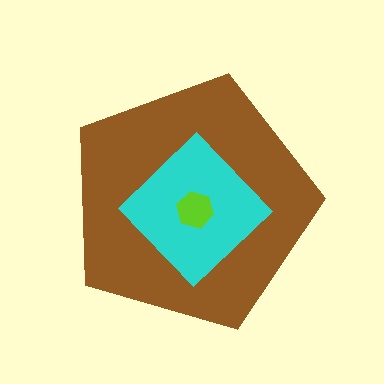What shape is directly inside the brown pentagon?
The cyan diamond.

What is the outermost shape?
The brown pentagon.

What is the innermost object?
The lime hexagon.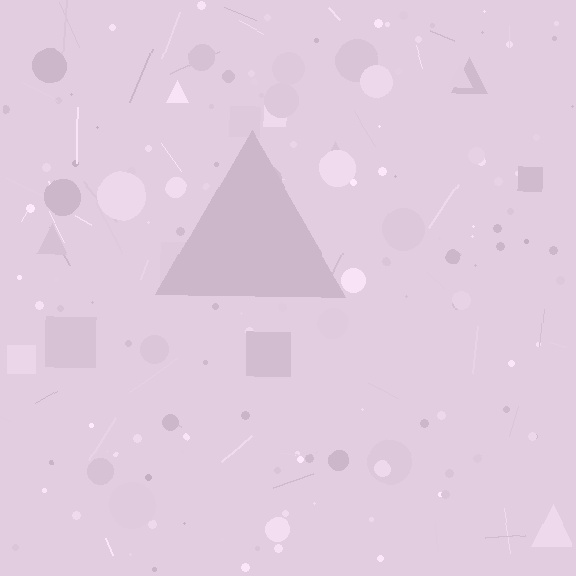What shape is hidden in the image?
A triangle is hidden in the image.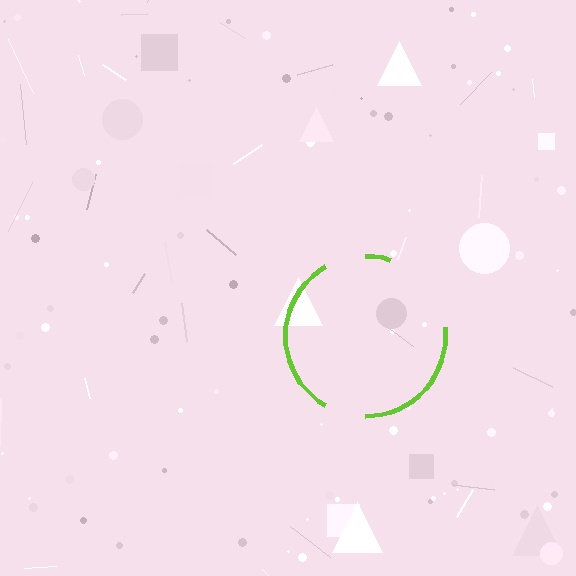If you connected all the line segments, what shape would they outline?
They would outline a circle.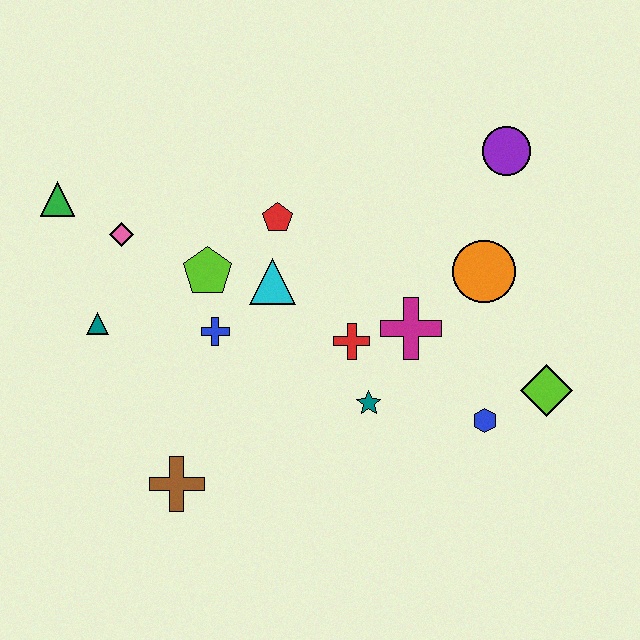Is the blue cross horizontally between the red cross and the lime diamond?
No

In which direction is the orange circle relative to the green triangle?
The orange circle is to the right of the green triangle.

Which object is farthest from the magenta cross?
The green triangle is farthest from the magenta cross.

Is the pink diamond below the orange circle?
No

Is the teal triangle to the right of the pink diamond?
No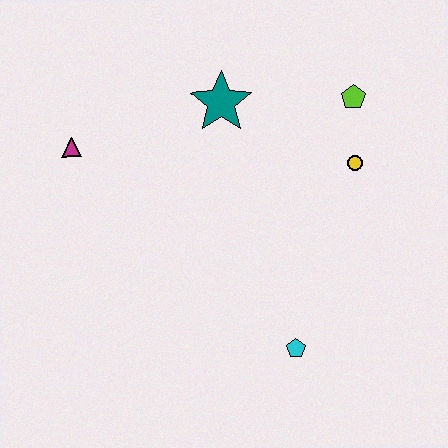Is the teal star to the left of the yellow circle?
Yes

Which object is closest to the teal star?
The lime pentagon is closest to the teal star.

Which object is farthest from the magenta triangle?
The cyan pentagon is farthest from the magenta triangle.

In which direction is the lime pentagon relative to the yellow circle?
The lime pentagon is above the yellow circle.